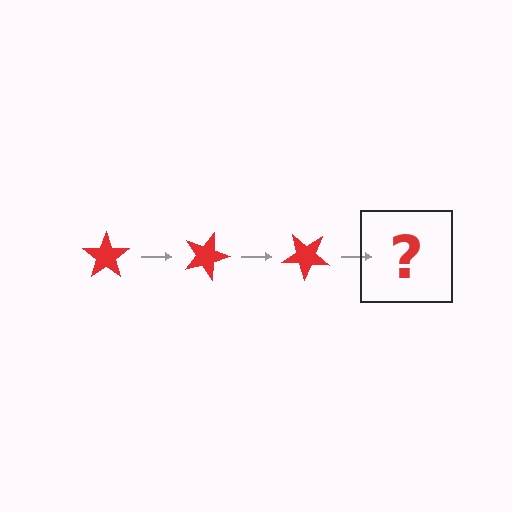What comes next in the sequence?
The next element should be a red star rotated 60 degrees.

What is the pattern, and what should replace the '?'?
The pattern is that the star rotates 20 degrees each step. The '?' should be a red star rotated 60 degrees.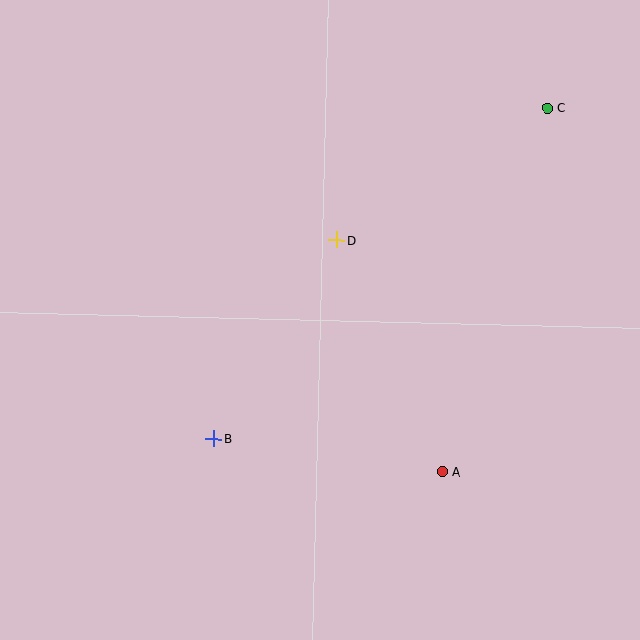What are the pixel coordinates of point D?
Point D is at (337, 240).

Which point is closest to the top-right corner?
Point C is closest to the top-right corner.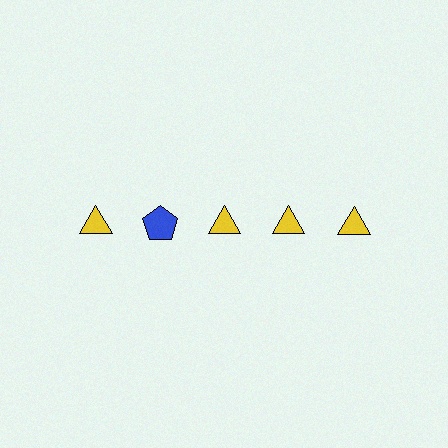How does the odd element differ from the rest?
It differs in both color (blue instead of yellow) and shape (pentagon instead of triangle).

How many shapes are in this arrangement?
There are 5 shapes arranged in a grid pattern.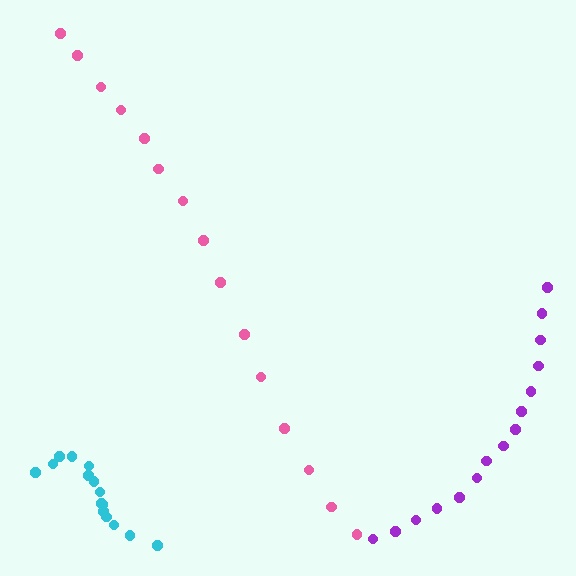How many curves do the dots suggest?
There are 3 distinct paths.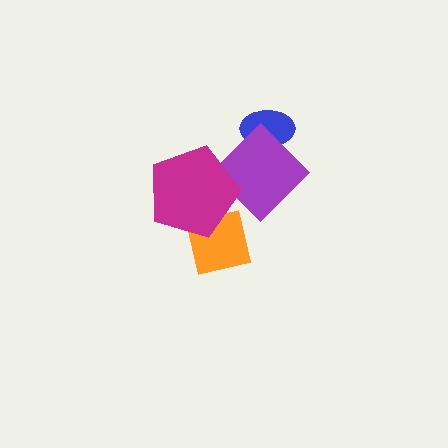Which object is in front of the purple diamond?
The magenta pentagon is in front of the purple diamond.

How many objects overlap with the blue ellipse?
1 object overlaps with the blue ellipse.